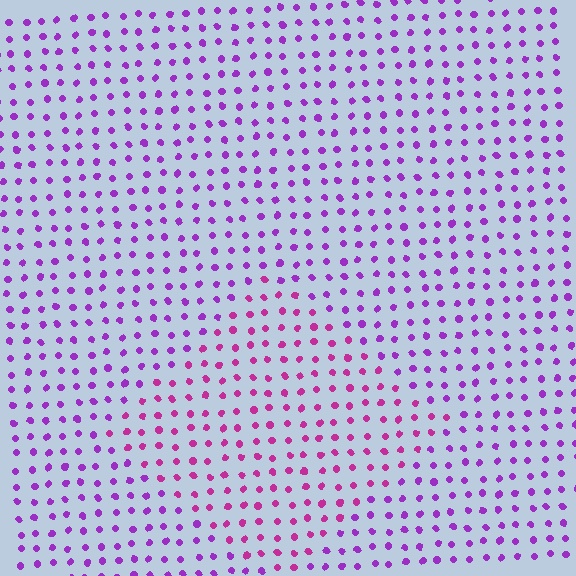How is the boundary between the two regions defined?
The boundary is defined purely by a slight shift in hue (about 32 degrees). Spacing, size, and orientation are identical on both sides.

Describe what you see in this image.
The image is filled with small purple elements in a uniform arrangement. A diamond-shaped region is visible where the elements are tinted to a slightly different hue, forming a subtle color boundary.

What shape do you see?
I see a diamond.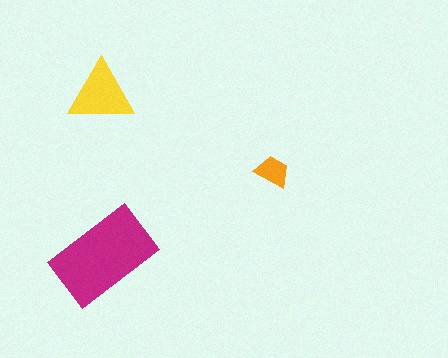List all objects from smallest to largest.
The orange trapezoid, the yellow triangle, the magenta rectangle.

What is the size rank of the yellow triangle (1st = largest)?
2nd.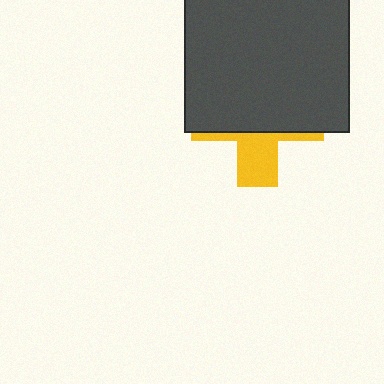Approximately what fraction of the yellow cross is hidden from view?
Roughly 69% of the yellow cross is hidden behind the dark gray square.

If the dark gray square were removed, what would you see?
You would see the complete yellow cross.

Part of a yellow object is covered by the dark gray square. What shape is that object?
It is a cross.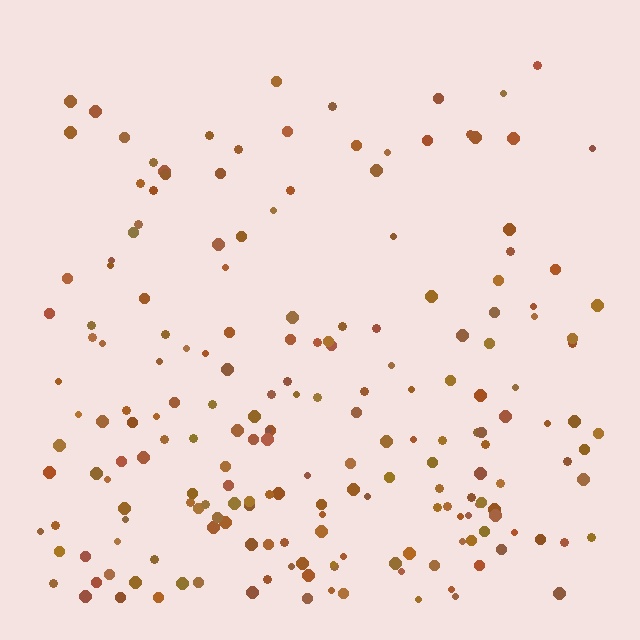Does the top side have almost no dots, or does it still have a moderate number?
Still a moderate number, just noticeably fewer than the bottom.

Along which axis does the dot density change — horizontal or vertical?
Vertical.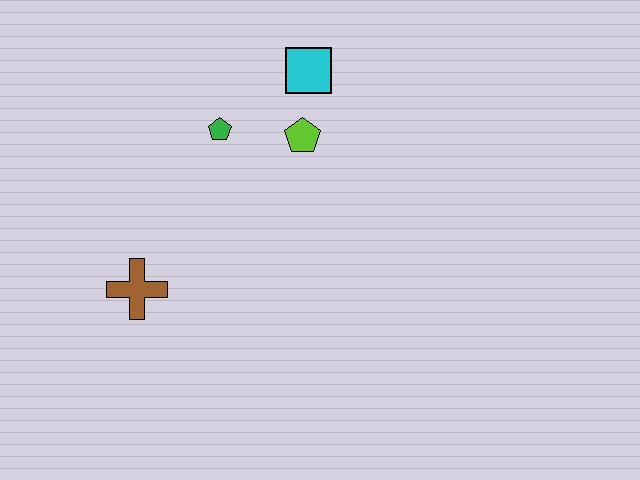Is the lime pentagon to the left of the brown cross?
No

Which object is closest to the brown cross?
The green pentagon is closest to the brown cross.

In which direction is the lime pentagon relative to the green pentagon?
The lime pentagon is to the right of the green pentagon.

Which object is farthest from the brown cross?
The cyan square is farthest from the brown cross.